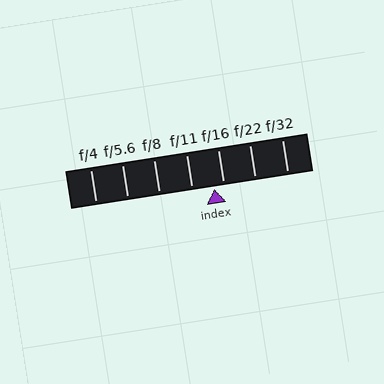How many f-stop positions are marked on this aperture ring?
There are 7 f-stop positions marked.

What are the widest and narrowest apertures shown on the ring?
The widest aperture shown is f/4 and the narrowest is f/32.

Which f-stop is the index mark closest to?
The index mark is closest to f/16.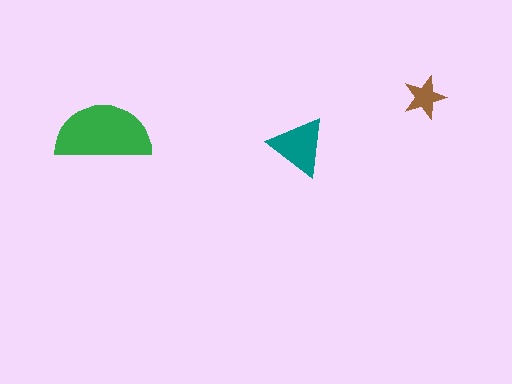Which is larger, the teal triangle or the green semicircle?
The green semicircle.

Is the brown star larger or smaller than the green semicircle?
Smaller.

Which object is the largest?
The green semicircle.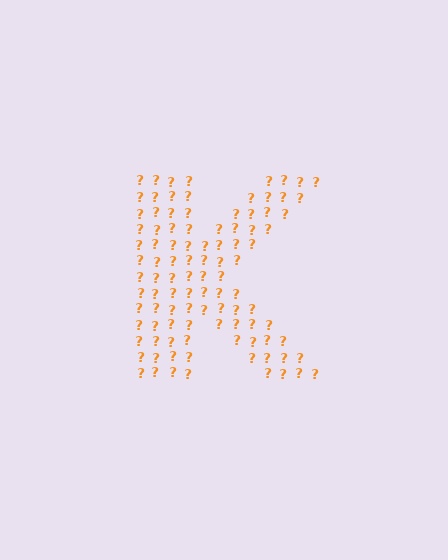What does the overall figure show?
The overall figure shows the letter K.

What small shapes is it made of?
It is made of small question marks.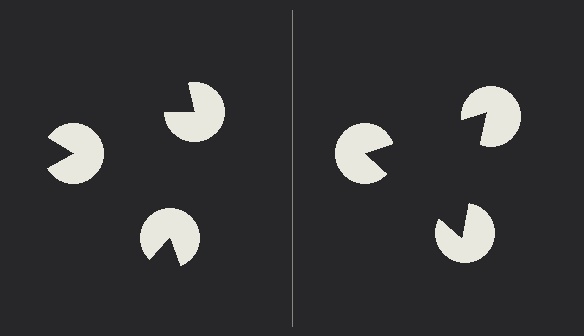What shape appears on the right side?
An illusory triangle.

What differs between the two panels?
The pac-man discs are positioned identically on both sides; only the wedge orientations differ. On the right they align to a triangle; on the left they are misaligned.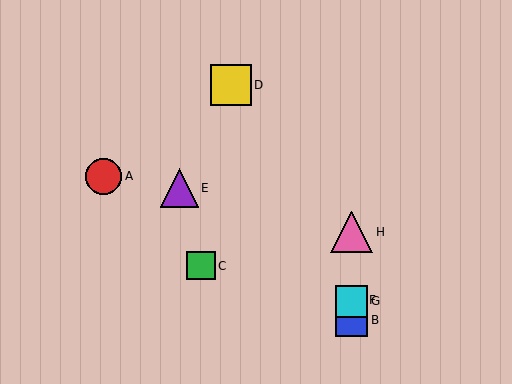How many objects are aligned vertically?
4 objects (B, F, G, H) are aligned vertically.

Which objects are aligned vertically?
Objects B, F, G, H are aligned vertically.